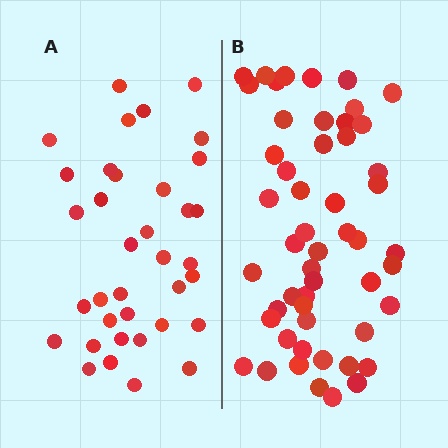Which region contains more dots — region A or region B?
Region B (the right region) has more dots.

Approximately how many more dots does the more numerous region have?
Region B has approximately 15 more dots than region A.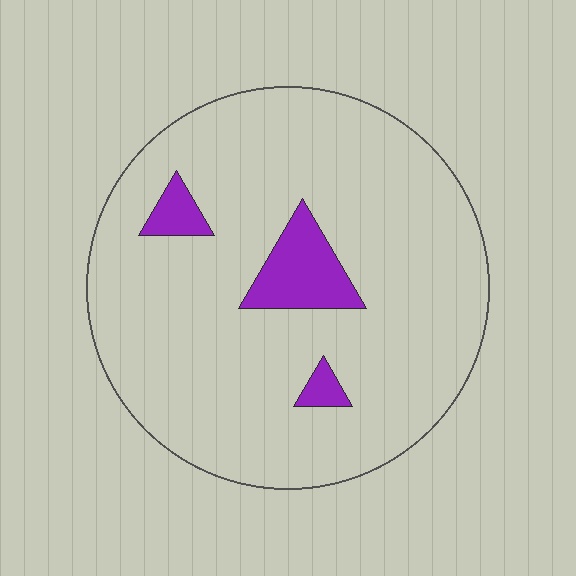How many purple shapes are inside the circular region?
3.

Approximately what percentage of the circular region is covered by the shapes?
Approximately 10%.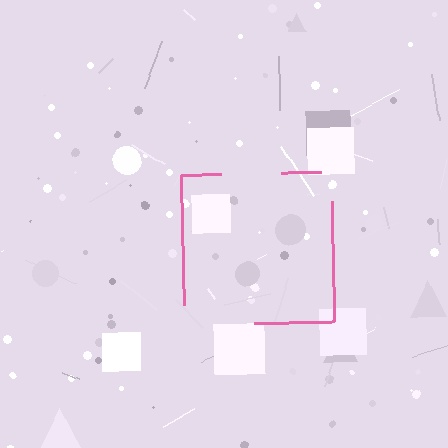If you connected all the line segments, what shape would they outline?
They would outline a square.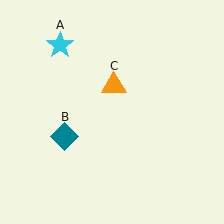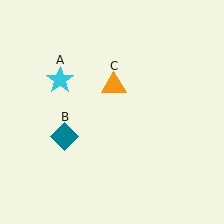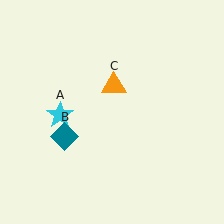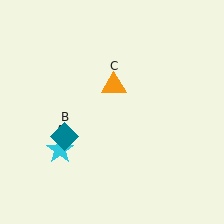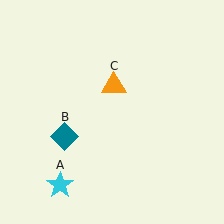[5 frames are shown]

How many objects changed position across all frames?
1 object changed position: cyan star (object A).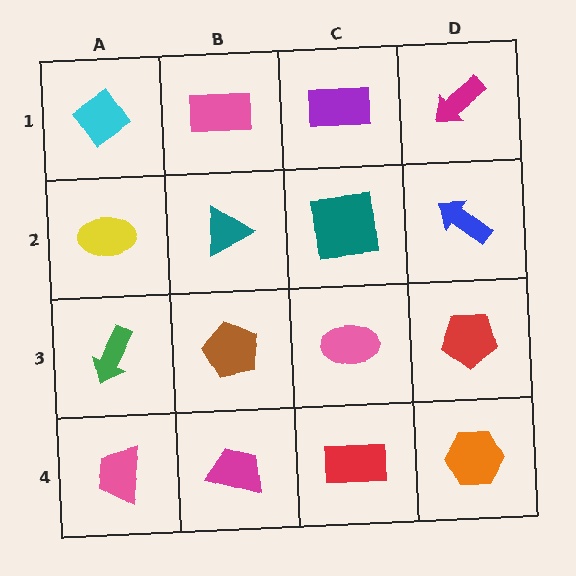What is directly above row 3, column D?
A blue arrow.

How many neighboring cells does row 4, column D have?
2.